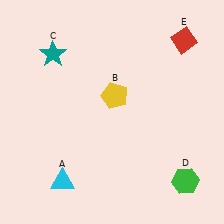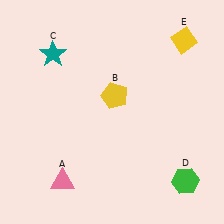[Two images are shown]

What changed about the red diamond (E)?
In Image 1, E is red. In Image 2, it changed to yellow.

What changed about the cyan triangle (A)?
In Image 1, A is cyan. In Image 2, it changed to pink.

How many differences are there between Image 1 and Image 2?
There are 2 differences between the two images.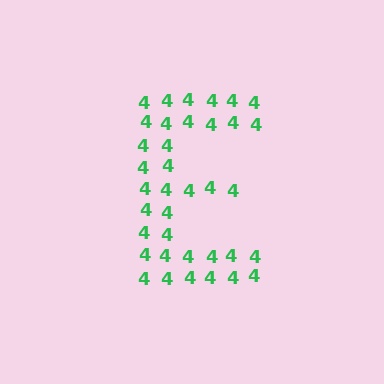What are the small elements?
The small elements are digit 4's.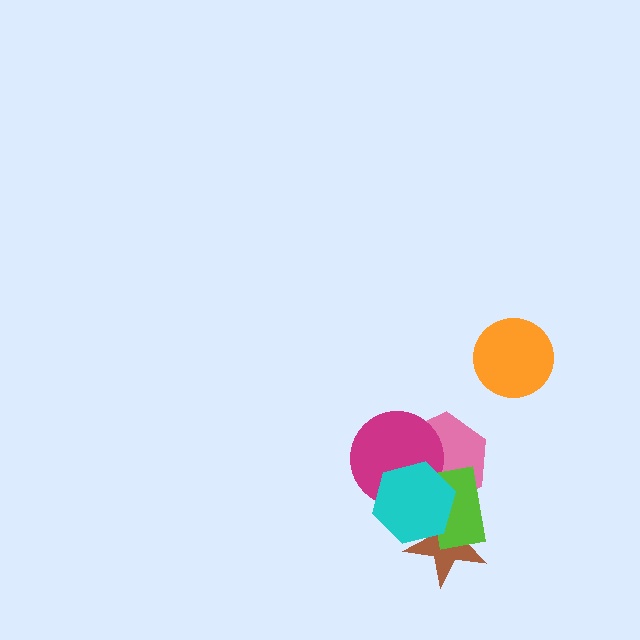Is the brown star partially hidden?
Yes, it is partially covered by another shape.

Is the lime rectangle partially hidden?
Yes, it is partially covered by another shape.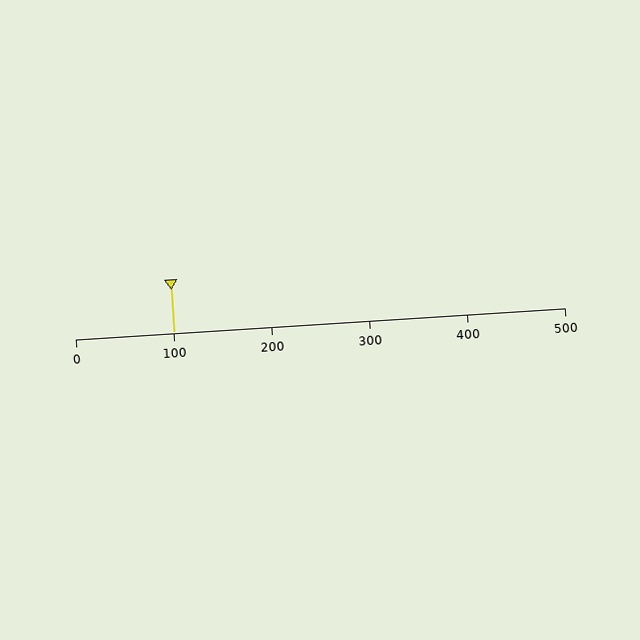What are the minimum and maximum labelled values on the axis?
The axis runs from 0 to 500.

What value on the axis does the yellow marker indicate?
The marker indicates approximately 100.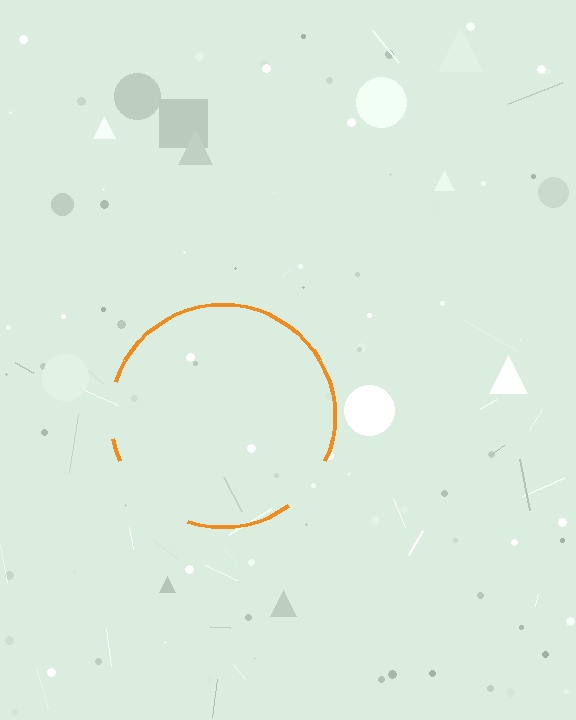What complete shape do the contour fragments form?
The contour fragments form a circle.